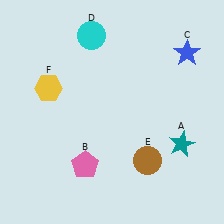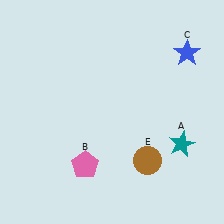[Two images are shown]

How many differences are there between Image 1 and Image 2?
There are 2 differences between the two images.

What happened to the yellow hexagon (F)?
The yellow hexagon (F) was removed in Image 2. It was in the top-left area of Image 1.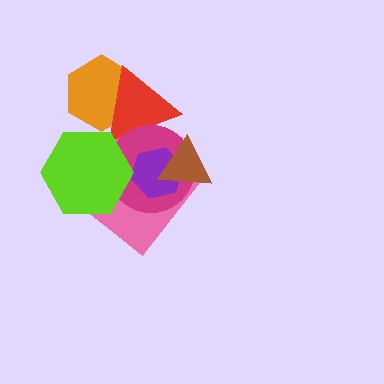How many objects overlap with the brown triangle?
3 objects overlap with the brown triangle.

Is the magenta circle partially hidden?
Yes, it is partially covered by another shape.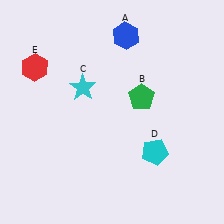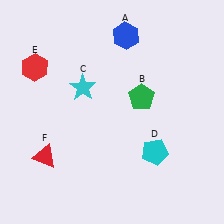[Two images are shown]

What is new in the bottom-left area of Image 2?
A red triangle (F) was added in the bottom-left area of Image 2.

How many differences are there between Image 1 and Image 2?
There is 1 difference between the two images.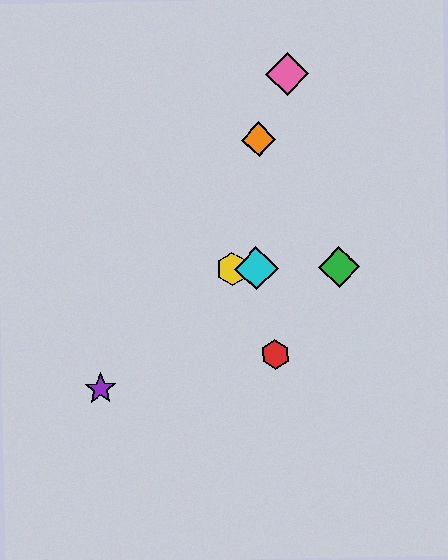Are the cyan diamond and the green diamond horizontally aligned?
Yes, both are at y≈268.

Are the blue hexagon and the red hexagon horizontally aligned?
No, the blue hexagon is at y≈269 and the red hexagon is at y≈354.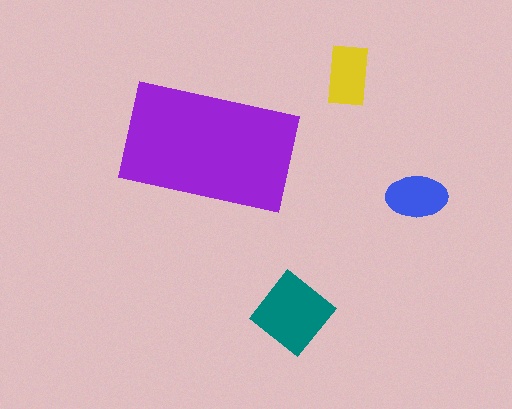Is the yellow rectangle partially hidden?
No, the yellow rectangle is fully visible.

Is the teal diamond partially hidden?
No, the teal diamond is fully visible.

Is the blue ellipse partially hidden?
No, the blue ellipse is fully visible.